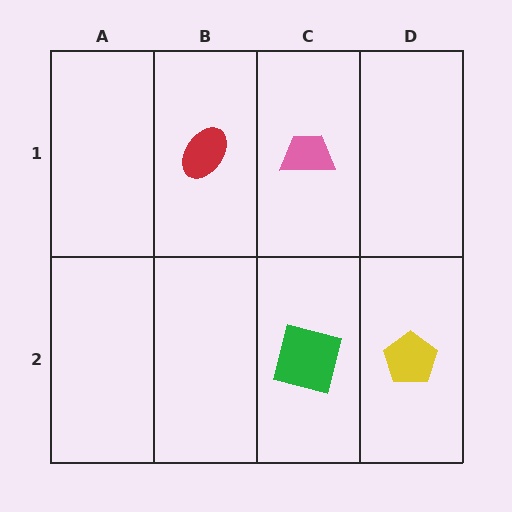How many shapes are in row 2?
2 shapes.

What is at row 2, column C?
A green square.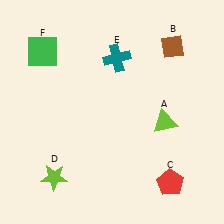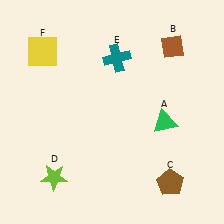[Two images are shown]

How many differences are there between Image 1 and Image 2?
There are 3 differences between the two images.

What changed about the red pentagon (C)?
In Image 1, C is red. In Image 2, it changed to brown.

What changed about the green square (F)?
In Image 1, F is green. In Image 2, it changed to yellow.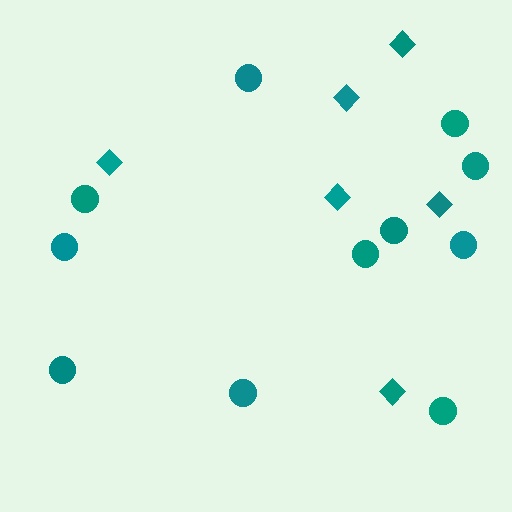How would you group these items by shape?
There are 2 groups: one group of diamonds (6) and one group of circles (11).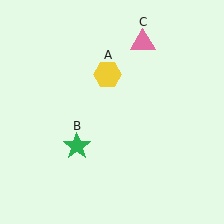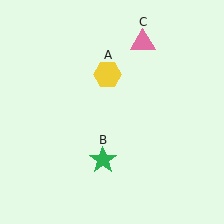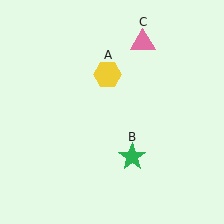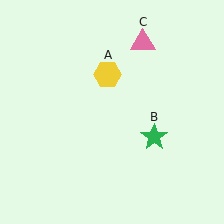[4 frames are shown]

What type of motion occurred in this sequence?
The green star (object B) rotated counterclockwise around the center of the scene.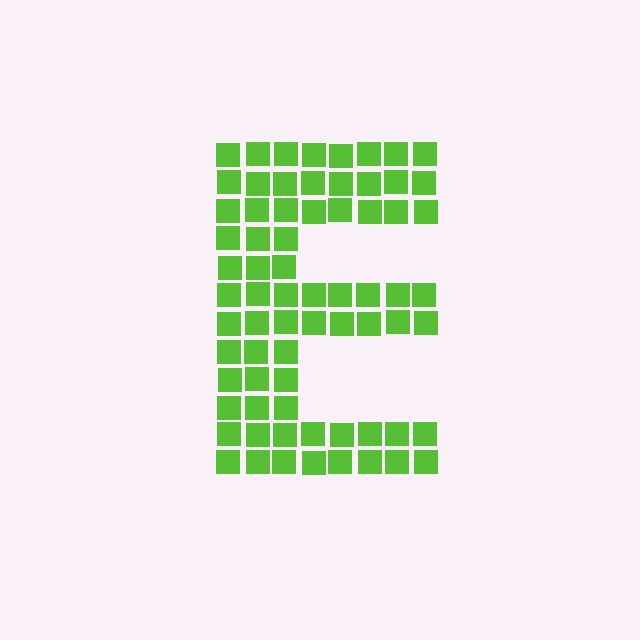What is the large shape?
The large shape is the letter E.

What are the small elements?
The small elements are squares.